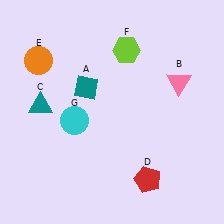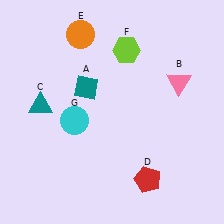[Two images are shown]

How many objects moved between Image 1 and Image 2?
1 object moved between the two images.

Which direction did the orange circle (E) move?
The orange circle (E) moved right.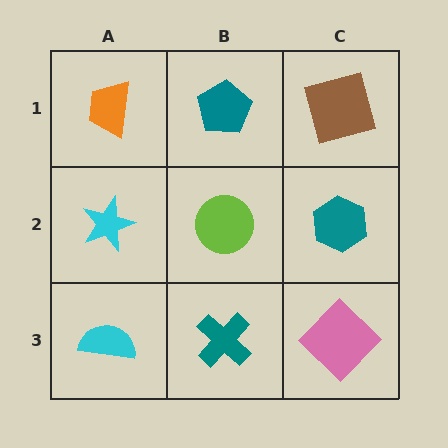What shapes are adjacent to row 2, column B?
A teal pentagon (row 1, column B), a teal cross (row 3, column B), a cyan star (row 2, column A), a teal hexagon (row 2, column C).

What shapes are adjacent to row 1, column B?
A lime circle (row 2, column B), an orange trapezoid (row 1, column A), a brown square (row 1, column C).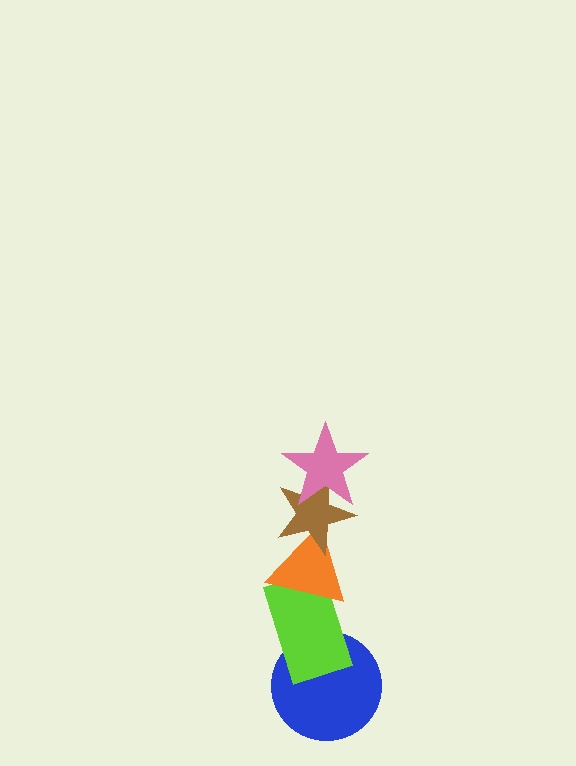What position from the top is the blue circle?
The blue circle is 5th from the top.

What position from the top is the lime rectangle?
The lime rectangle is 4th from the top.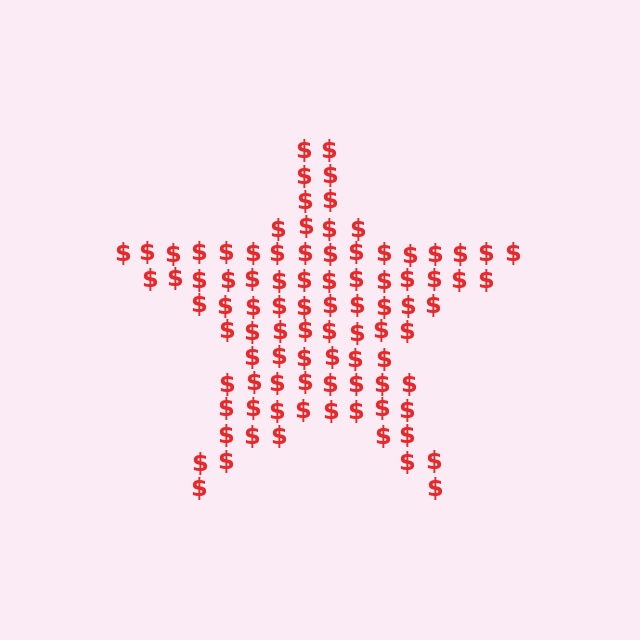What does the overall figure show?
The overall figure shows a star.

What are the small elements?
The small elements are dollar signs.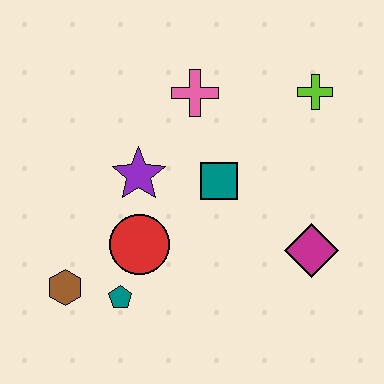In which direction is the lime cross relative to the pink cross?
The lime cross is to the right of the pink cross.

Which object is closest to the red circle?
The teal pentagon is closest to the red circle.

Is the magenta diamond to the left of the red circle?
No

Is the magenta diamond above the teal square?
No